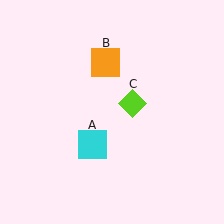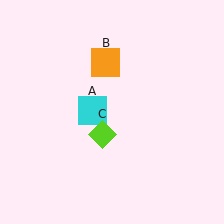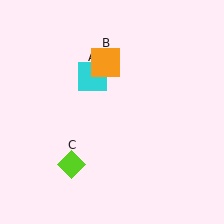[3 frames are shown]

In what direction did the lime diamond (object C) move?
The lime diamond (object C) moved down and to the left.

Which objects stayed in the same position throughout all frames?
Orange square (object B) remained stationary.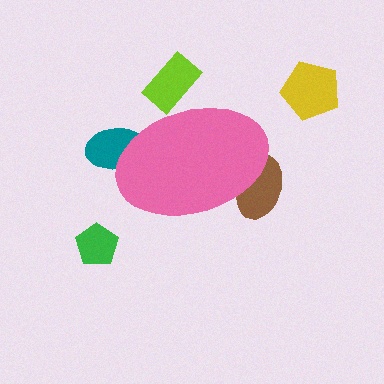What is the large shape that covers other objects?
A pink ellipse.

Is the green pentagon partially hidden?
No, the green pentagon is fully visible.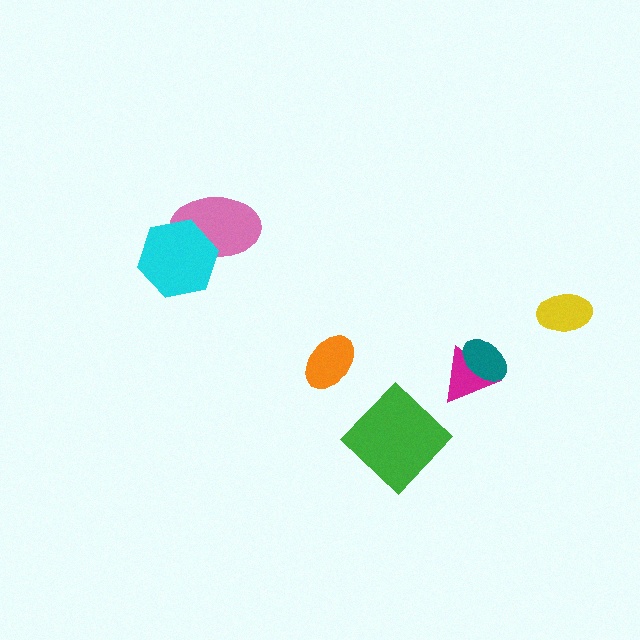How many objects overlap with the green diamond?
0 objects overlap with the green diamond.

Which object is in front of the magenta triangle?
The teal ellipse is in front of the magenta triangle.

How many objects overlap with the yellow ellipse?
0 objects overlap with the yellow ellipse.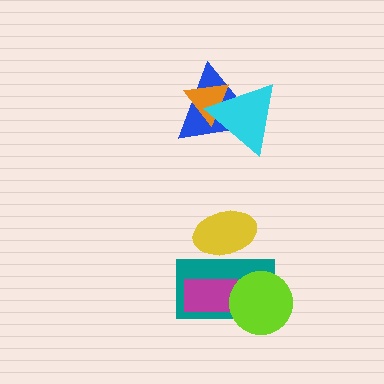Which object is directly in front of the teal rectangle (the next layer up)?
The magenta rectangle is directly in front of the teal rectangle.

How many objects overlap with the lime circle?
2 objects overlap with the lime circle.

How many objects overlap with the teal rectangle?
3 objects overlap with the teal rectangle.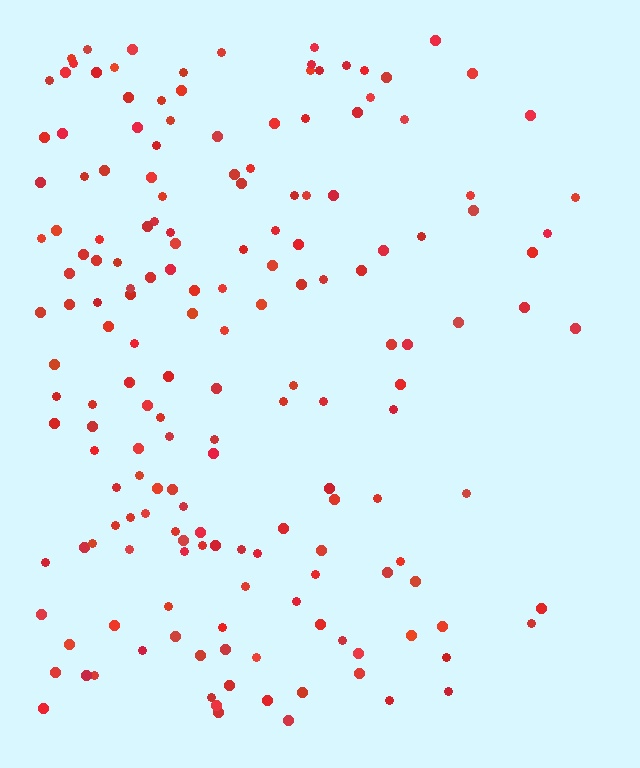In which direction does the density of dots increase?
From right to left, with the left side densest.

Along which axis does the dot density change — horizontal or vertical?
Horizontal.